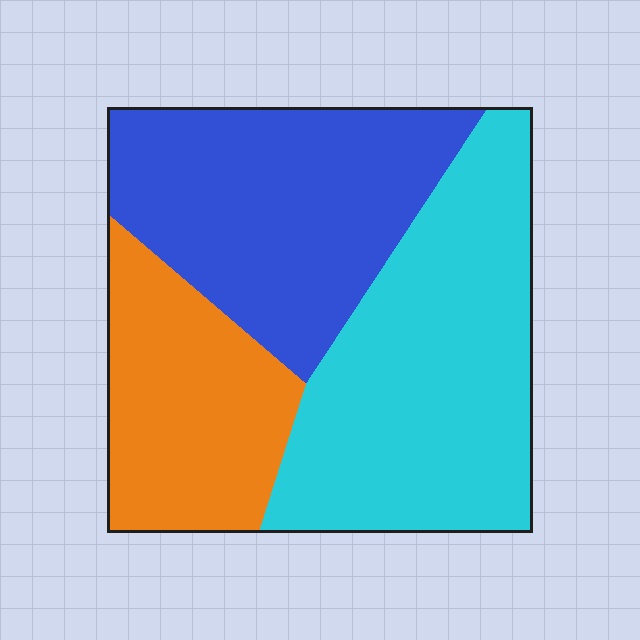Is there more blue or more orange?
Blue.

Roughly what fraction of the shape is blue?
Blue takes up about one third (1/3) of the shape.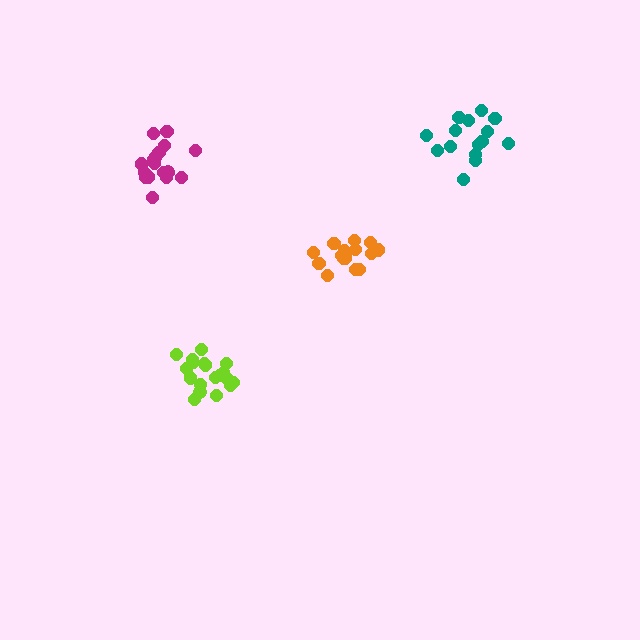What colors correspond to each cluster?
The clusters are colored: orange, magenta, lime, teal.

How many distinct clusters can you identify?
There are 4 distinct clusters.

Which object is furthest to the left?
The magenta cluster is leftmost.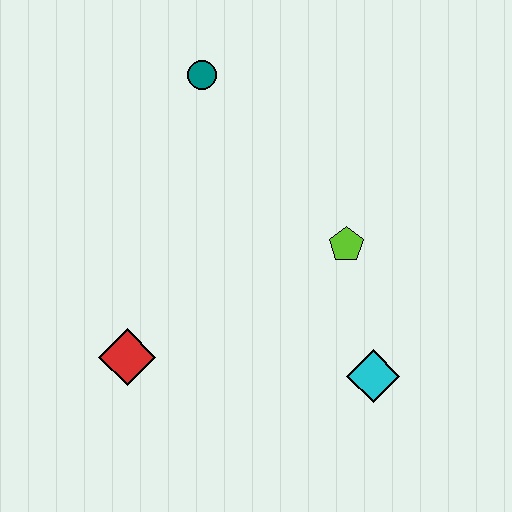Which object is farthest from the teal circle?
The cyan diamond is farthest from the teal circle.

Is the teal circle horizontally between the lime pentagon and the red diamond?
Yes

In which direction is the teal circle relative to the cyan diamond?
The teal circle is above the cyan diamond.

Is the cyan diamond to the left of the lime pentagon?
No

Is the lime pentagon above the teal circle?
No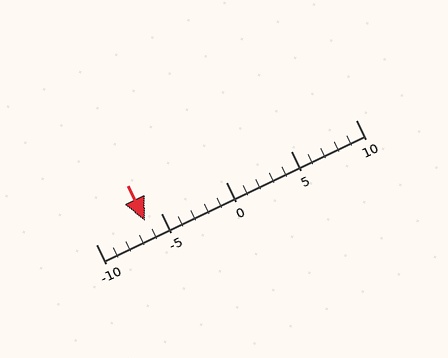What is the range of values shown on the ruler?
The ruler shows values from -10 to 10.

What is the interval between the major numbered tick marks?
The major tick marks are spaced 5 units apart.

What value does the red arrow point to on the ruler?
The red arrow points to approximately -6.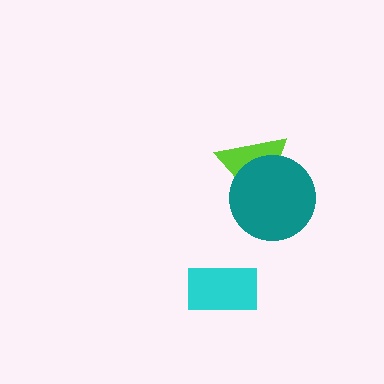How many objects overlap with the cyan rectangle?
0 objects overlap with the cyan rectangle.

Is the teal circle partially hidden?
No, no other shape covers it.